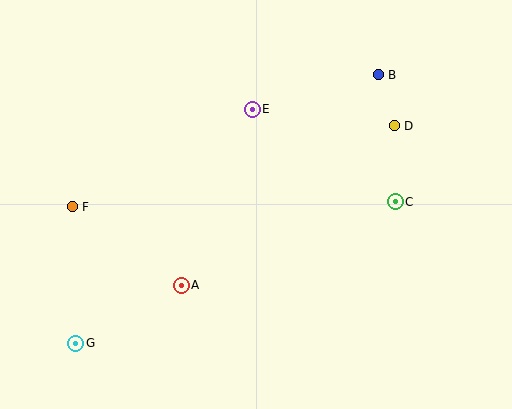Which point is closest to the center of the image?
Point E at (252, 109) is closest to the center.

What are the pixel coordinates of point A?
Point A is at (181, 285).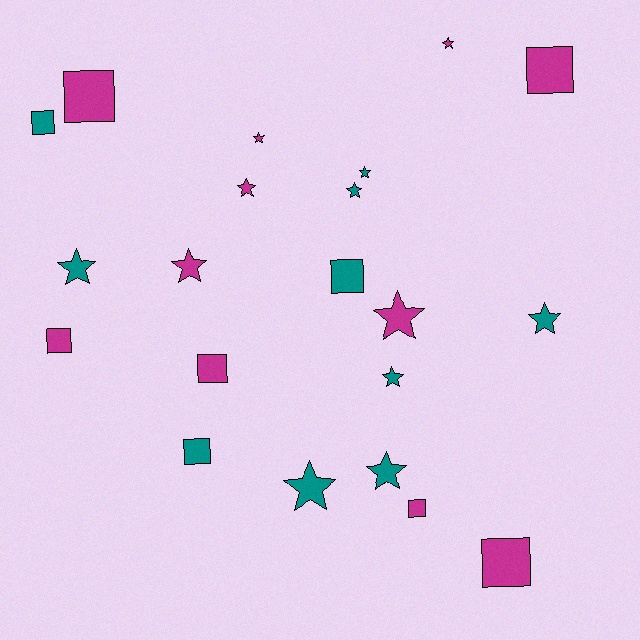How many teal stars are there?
There are 7 teal stars.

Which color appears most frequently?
Magenta, with 11 objects.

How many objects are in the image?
There are 21 objects.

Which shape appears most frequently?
Star, with 12 objects.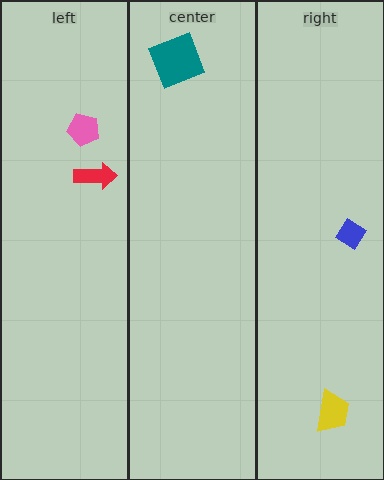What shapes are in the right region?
The yellow trapezoid, the blue diamond.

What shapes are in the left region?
The red arrow, the pink pentagon.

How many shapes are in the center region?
1.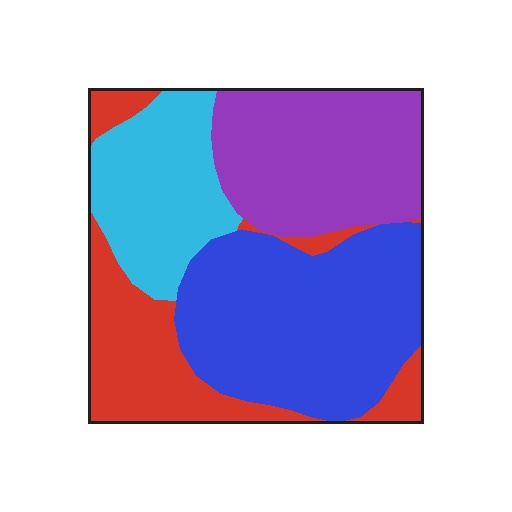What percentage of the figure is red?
Red covers about 20% of the figure.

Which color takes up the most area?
Blue, at roughly 35%.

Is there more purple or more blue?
Blue.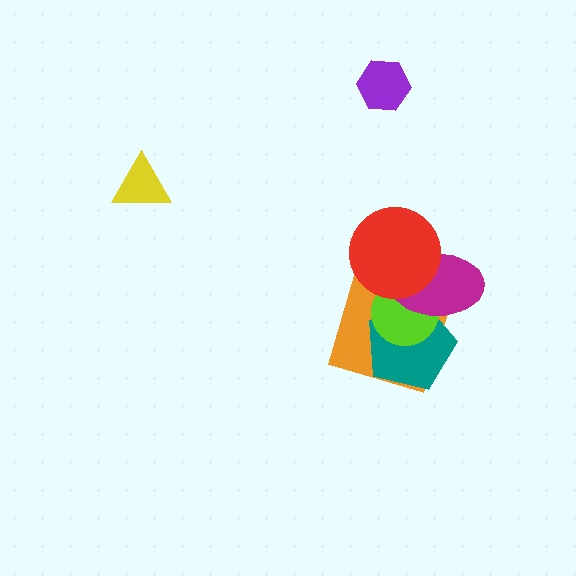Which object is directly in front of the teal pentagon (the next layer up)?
The lime circle is directly in front of the teal pentagon.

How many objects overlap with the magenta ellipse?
4 objects overlap with the magenta ellipse.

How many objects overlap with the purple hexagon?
0 objects overlap with the purple hexagon.